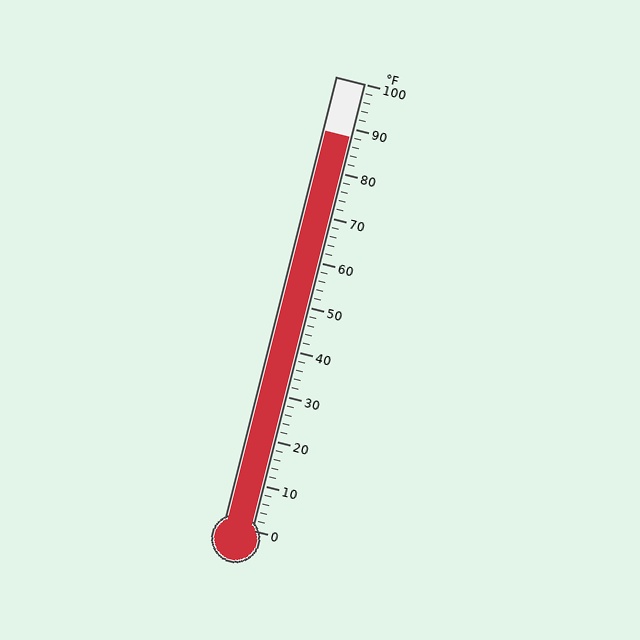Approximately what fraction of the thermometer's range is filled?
The thermometer is filled to approximately 90% of its range.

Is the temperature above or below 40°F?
The temperature is above 40°F.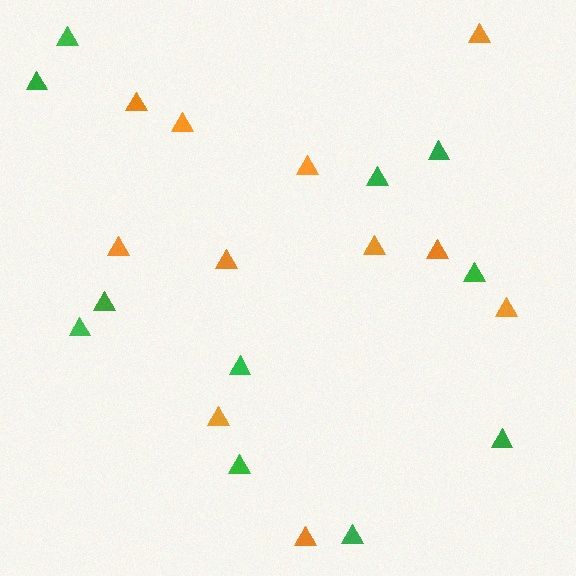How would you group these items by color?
There are 2 groups: one group of green triangles (11) and one group of orange triangles (11).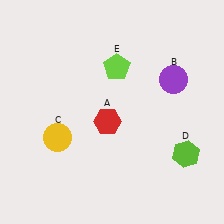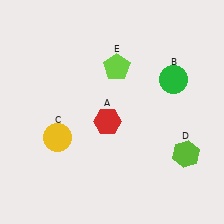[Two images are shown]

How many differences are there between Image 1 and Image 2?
There is 1 difference between the two images.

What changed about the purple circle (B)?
In Image 1, B is purple. In Image 2, it changed to green.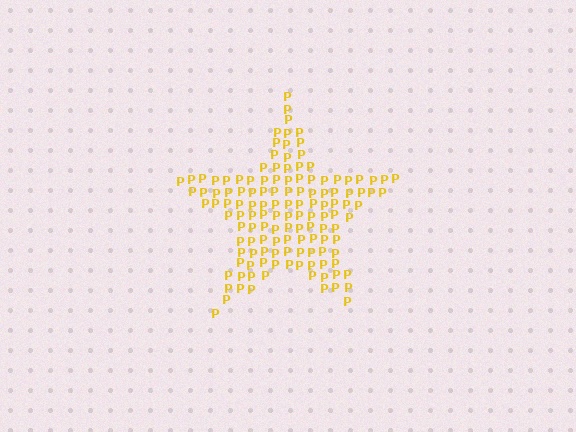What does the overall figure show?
The overall figure shows a star.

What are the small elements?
The small elements are letter P's.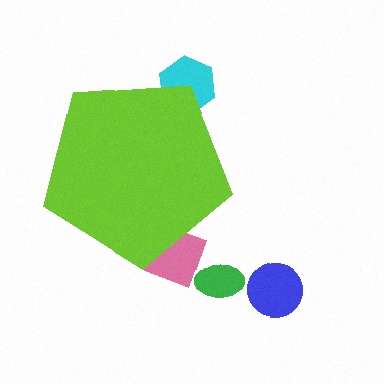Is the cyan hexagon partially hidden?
Yes, the cyan hexagon is partially hidden behind the lime pentagon.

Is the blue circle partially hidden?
No, the blue circle is fully visible.